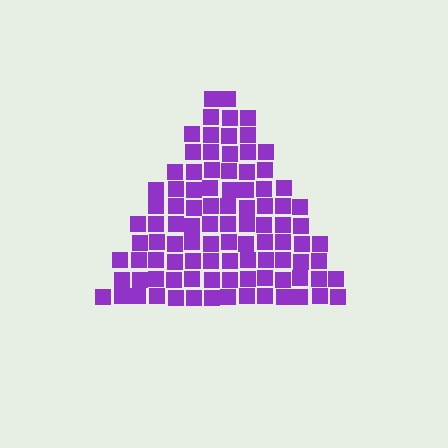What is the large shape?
The large shape is a triangle.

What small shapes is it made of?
It is made of small squares.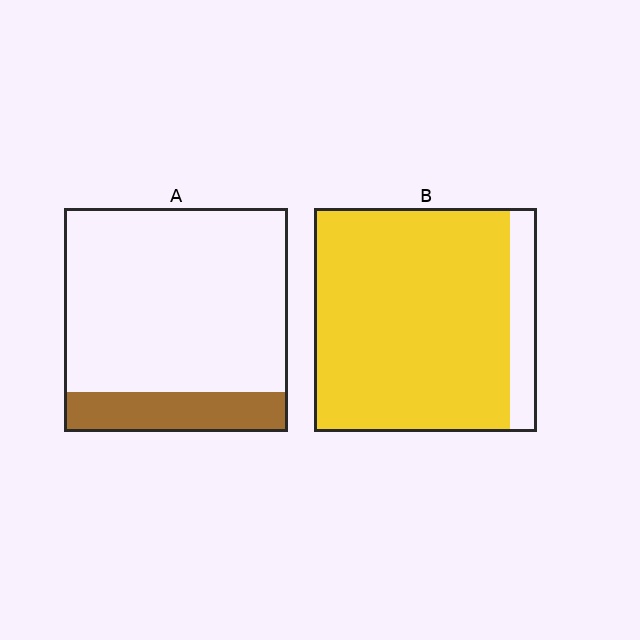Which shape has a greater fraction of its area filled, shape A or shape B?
Shape B.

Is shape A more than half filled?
No.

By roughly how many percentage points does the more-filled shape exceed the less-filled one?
By roughly 70 percentage points (B over A).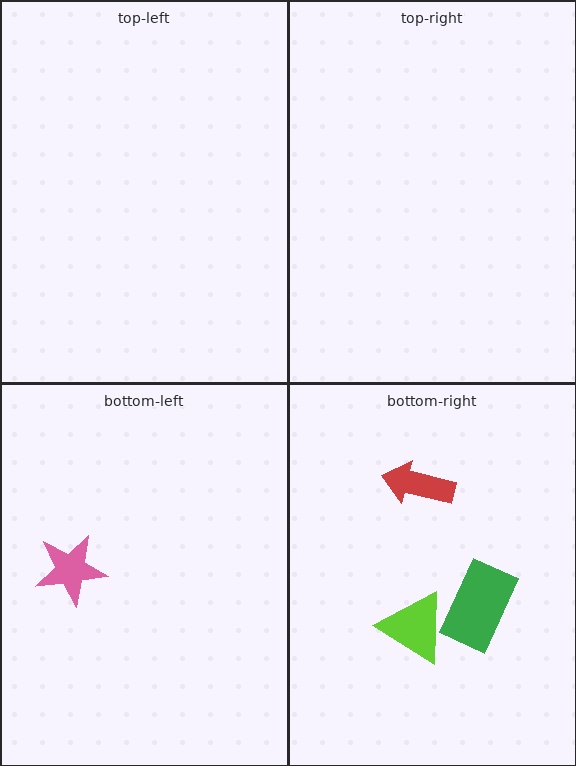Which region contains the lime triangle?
The bottom-right region.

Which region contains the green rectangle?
The bottom-right region.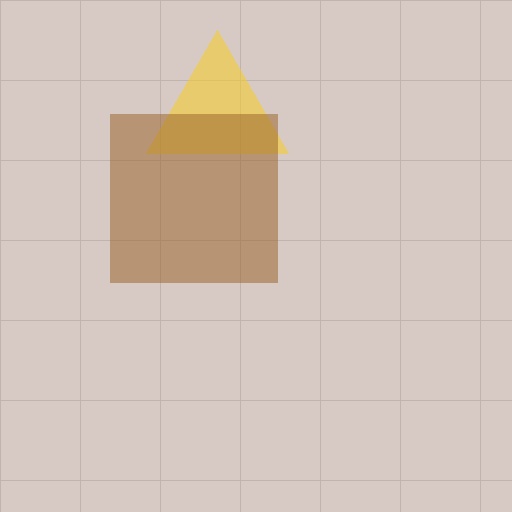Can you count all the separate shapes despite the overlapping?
Yes, there are 2 separate shapes.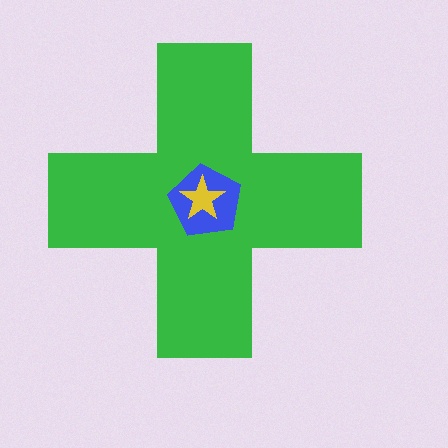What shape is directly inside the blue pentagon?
The yellow star.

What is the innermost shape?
The yellow star.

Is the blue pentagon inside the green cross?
Yes.